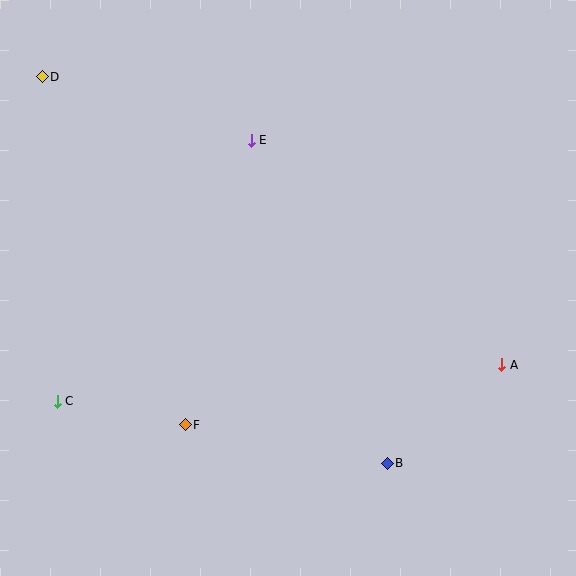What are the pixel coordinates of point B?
Point B is at (387, 463).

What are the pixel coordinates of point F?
Point F is at (185, 425).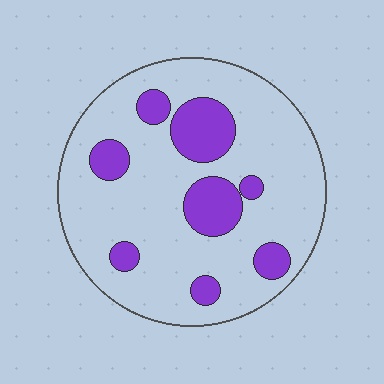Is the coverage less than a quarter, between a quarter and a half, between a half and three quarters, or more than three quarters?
Less than a quarter.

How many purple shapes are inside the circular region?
8.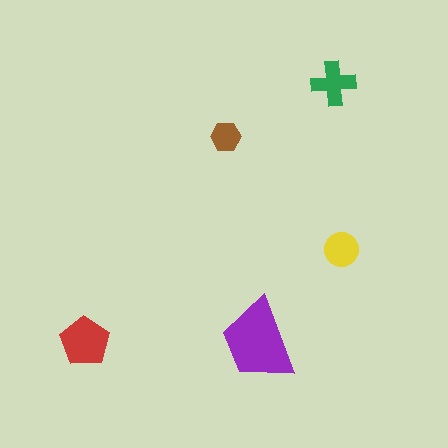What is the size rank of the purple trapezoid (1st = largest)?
1st.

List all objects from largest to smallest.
The purple trapezoid, the red pentagon, the green cross, the yellow circle, the brown hexagon.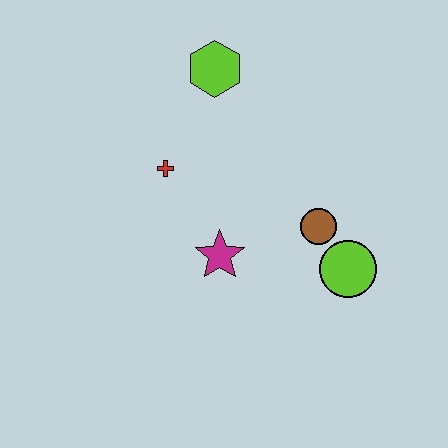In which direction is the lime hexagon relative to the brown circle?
The lime hexagon is above the brown circle.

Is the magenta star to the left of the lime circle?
Yes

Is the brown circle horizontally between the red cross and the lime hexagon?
No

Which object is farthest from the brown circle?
The lime hexagon is farthest from the brown circle.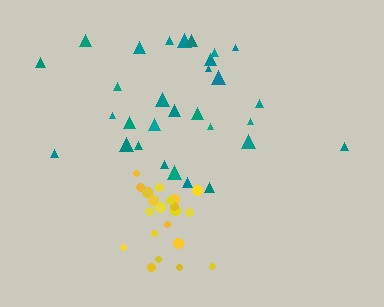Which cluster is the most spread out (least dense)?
Teal.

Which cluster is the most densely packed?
Yellow.